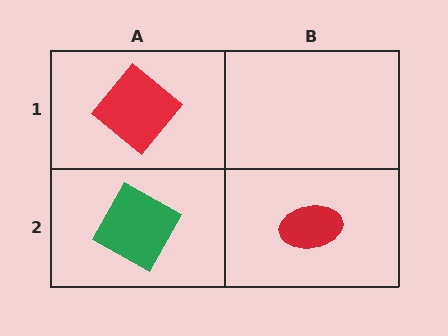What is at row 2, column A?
A green square.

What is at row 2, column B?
A red ellipse.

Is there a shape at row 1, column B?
No, that cell is empty.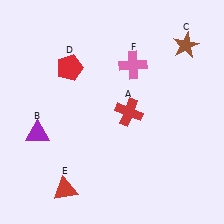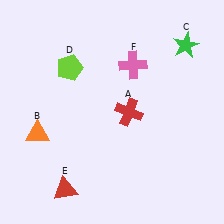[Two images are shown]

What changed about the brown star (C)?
In Image 1, C is brown. In Image 2, it changed to green.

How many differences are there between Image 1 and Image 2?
There are 3 differences between the two images.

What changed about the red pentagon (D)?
In Image 1, D is red. In Image 2, it changed to lime.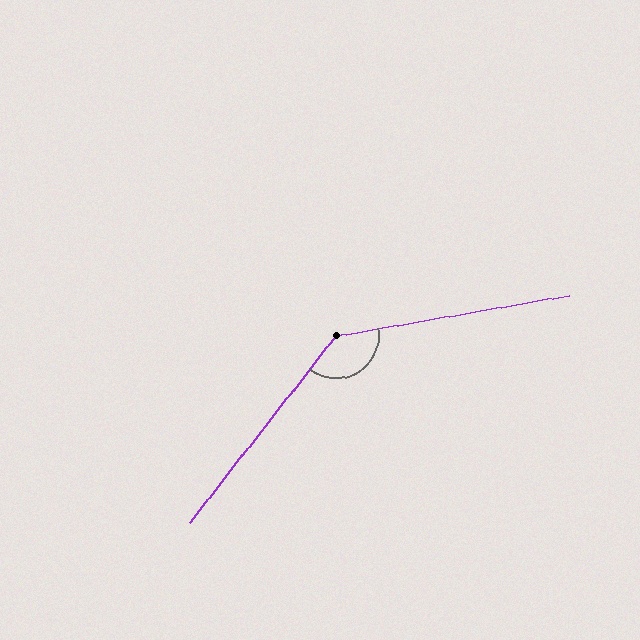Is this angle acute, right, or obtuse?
It is obtuse.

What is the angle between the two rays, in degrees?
Approximately 138 degrees.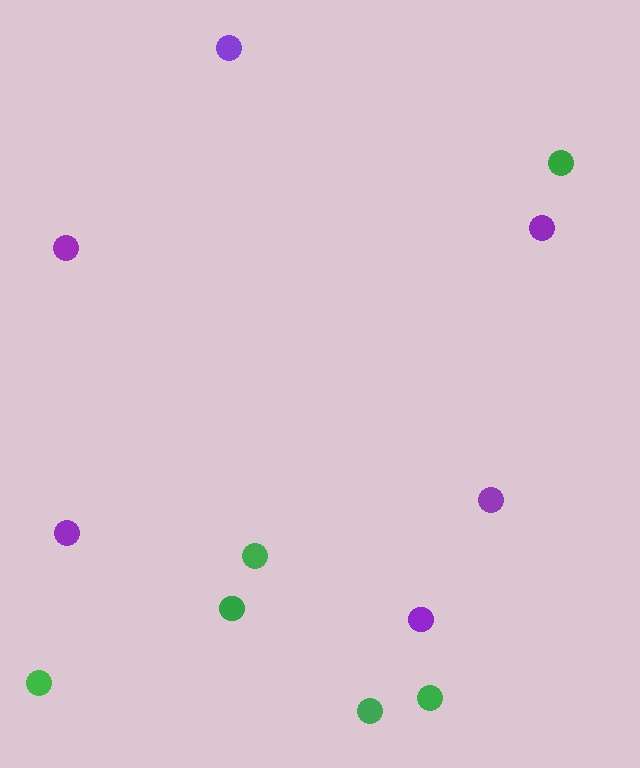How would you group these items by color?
There are 2 groups: one group of green circles (6) and one group of purple circles (6).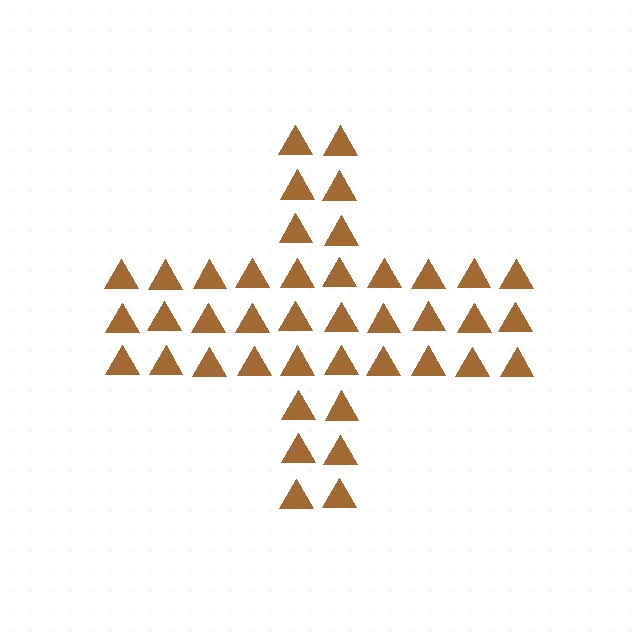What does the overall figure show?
The overall figure shows a cross.